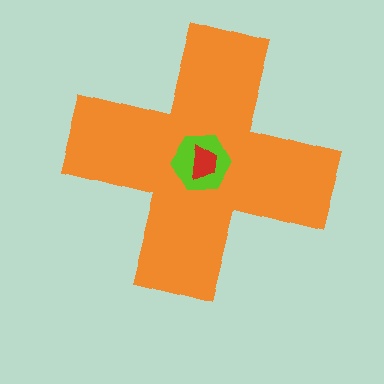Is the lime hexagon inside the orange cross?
Yes.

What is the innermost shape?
The red trapezoid.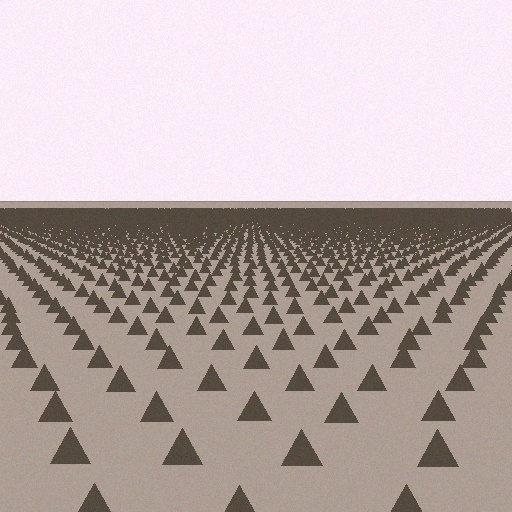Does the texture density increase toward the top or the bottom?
Density increases toward the top.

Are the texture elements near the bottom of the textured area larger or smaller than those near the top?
Larger. Near the bottom, elements are closer to the viewer and appear at a bigger on-screen size.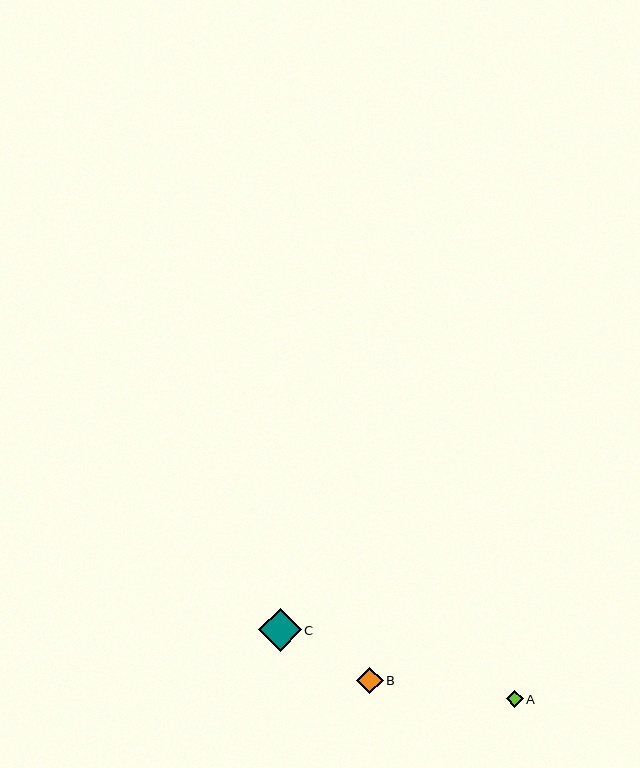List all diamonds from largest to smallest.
From largest to smallest: C, B, A.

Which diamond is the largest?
Diamond C is the largest with a size of approximately 43 pixels.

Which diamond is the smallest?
Diamond A is the smallest with a size of approximately 17 pixels.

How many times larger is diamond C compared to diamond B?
Diamond C is approximately 1.6 times the size of diamond B.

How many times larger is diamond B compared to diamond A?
Diamond B is approximately 1.6 times the size of diamond A.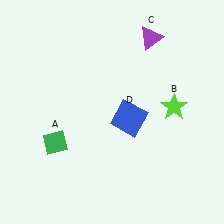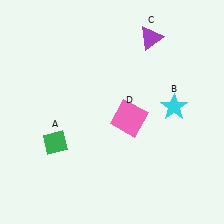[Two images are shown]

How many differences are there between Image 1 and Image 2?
There are 2 differences between the two images.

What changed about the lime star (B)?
In Image 1, B is lime. In Image 2, it changed to cyan.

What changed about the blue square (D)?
In Image 1, D is blue. In Image 2, it changed to pink.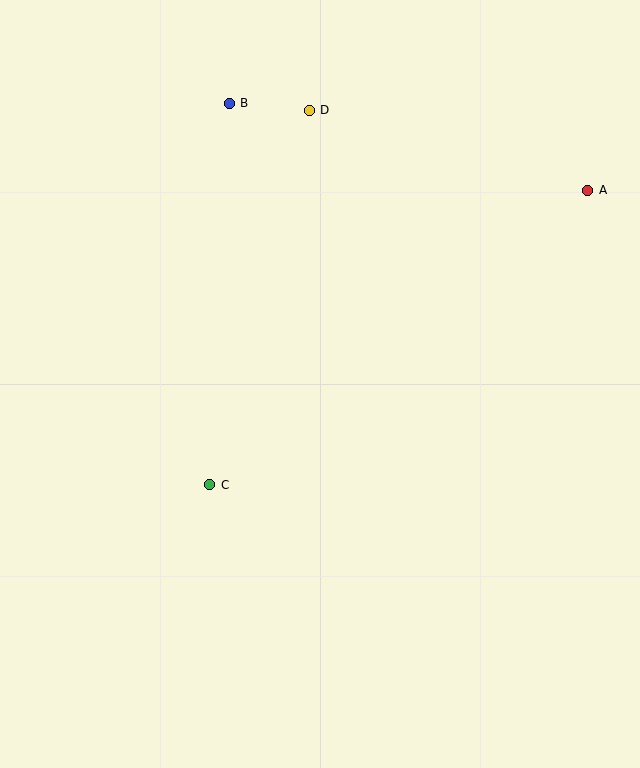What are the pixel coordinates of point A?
Point A is at (588, 190).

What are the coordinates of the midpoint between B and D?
The midpoint between B and D is at (269, 107).